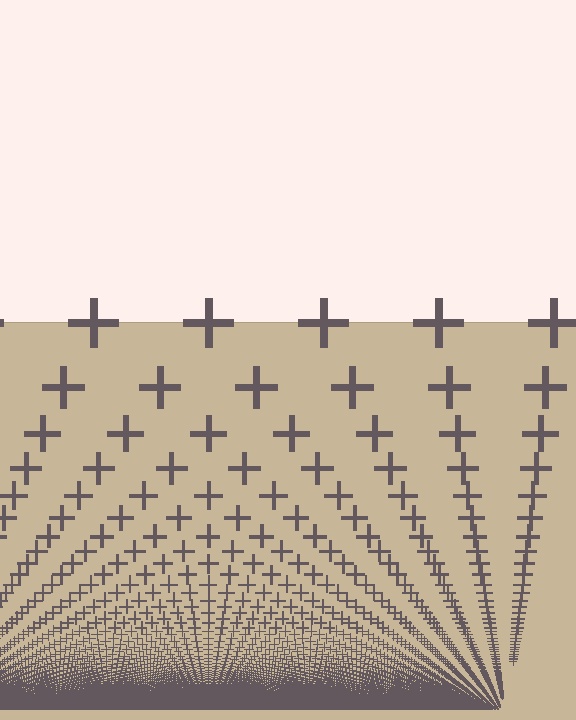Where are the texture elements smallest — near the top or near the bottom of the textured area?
Near the bottom.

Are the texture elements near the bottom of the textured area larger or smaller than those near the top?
Smaller. The gradient is inverted — elements near the bottom are smaller and denser.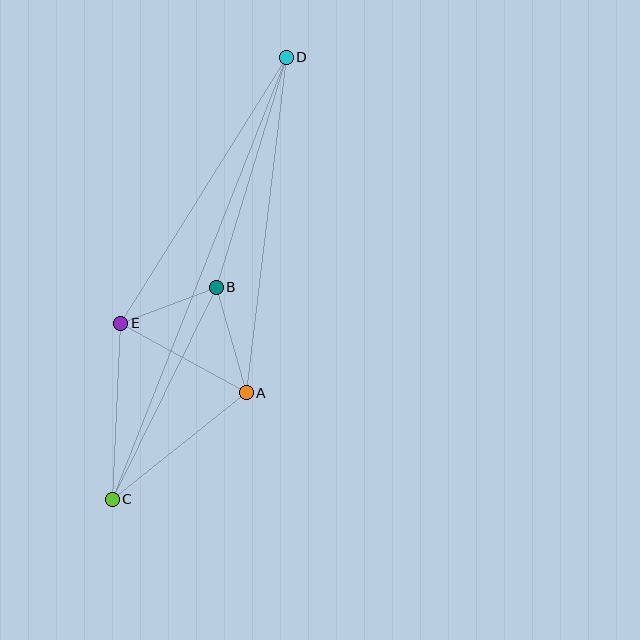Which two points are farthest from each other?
Points C and D are farthest from each other.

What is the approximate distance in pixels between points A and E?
The distance between A and E is approximately 143 pixels.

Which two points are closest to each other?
Points B and E are closest to each other.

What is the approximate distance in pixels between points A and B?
The distance between A and B is approximately 109 pixels.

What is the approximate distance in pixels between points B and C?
The distance between B and C is approximately 236 pixels.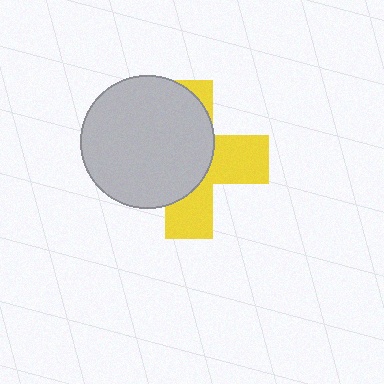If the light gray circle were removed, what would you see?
You would see the complete yellow cross.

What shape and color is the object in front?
The object in front is a light gray circle.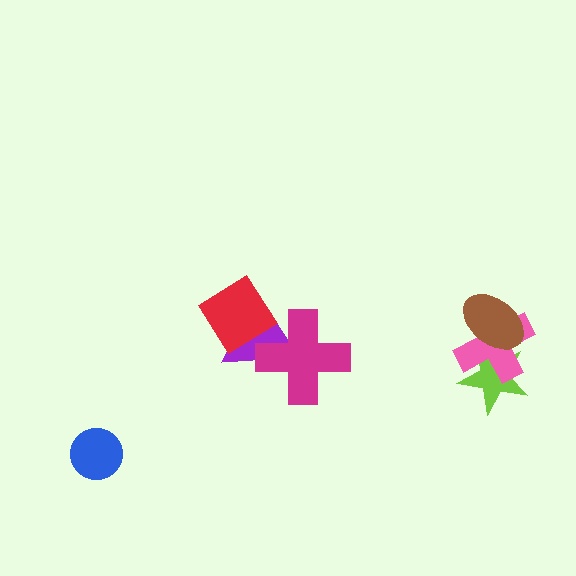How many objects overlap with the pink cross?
2 objects overlap with the pink cross.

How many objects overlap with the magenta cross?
2 objects overlap with the magenta cross.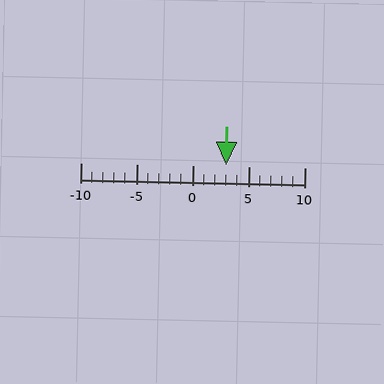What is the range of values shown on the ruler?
The ruler shows values from -10 to 10.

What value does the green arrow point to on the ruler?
The green arrow points to approximately 3.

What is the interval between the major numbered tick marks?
The major tick marks are spaced 5 units apart.